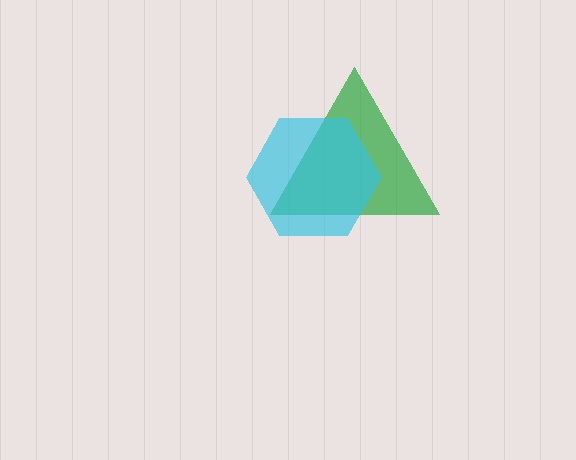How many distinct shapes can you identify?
There are 2 distinct shapes: a green triangle, a cyan hexagon.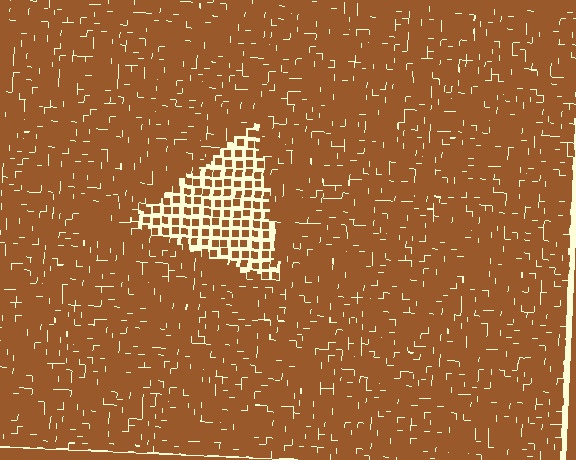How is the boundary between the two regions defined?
The boundary is defined by a change in element density (approximately 2.3x ratio). All elements are the same color, size, and shape.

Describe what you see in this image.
The image contains small brown elements arranged at two different densities. A triangle-shaped region is visible where the elements are less densely packed than the surrounding area.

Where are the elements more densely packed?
The elements are more densely packed outside the triangle boundary.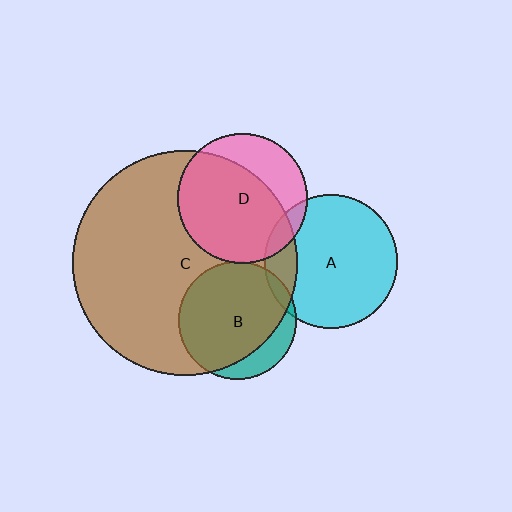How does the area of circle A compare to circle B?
Approximately 1.3 times.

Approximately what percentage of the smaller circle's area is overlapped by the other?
Approximately 80%.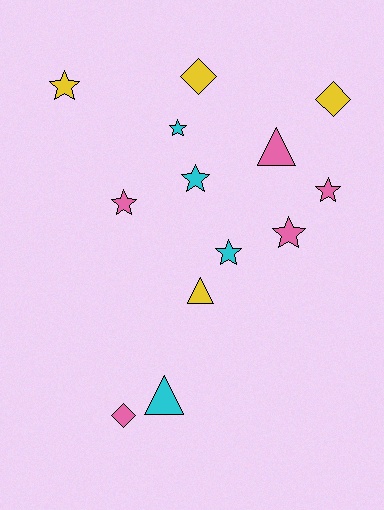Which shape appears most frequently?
Star, with 7 objects.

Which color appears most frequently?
Pink, with 5 objects.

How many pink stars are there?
There are 3 pink stars.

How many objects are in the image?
There are 13 objects.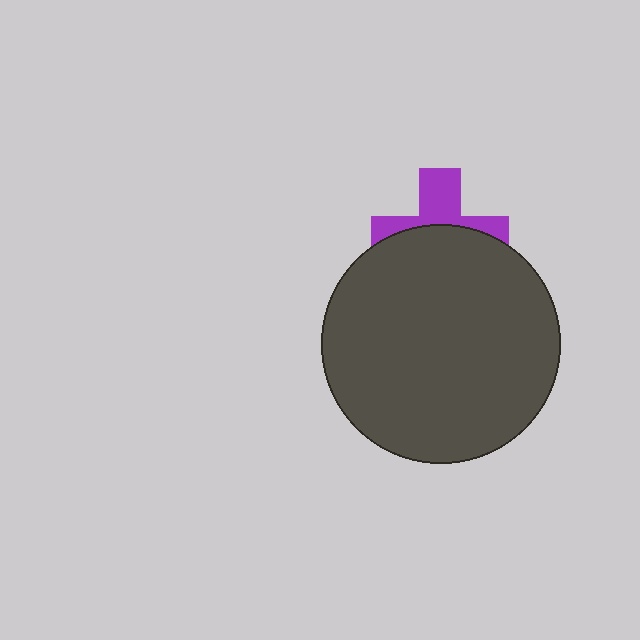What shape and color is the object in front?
The object in front is a dark gray circle.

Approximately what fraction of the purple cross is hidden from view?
Roughly 58% of the purple cross is hidden behind the dark gray circle.